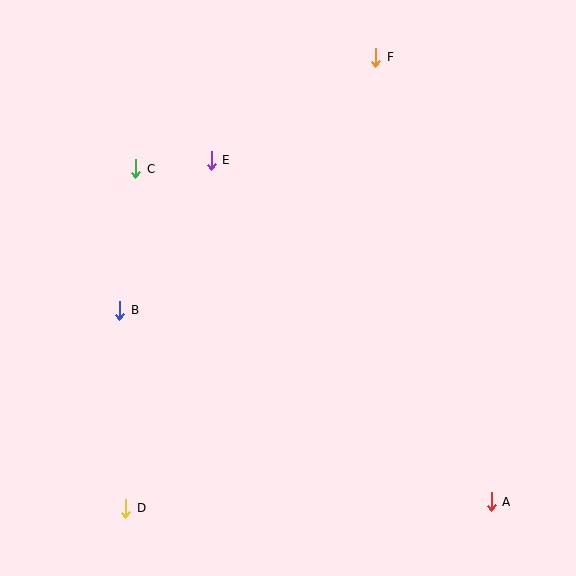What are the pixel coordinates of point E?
Point E is at (211, 160).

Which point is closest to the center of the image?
Point E at (211, 160) is closest to the center.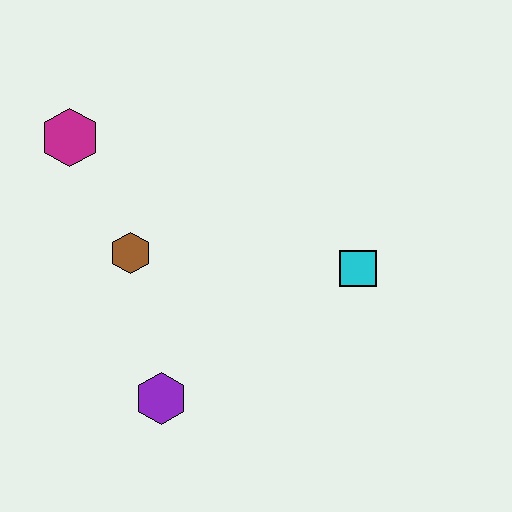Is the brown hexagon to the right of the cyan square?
No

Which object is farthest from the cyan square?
The magenta hexagon is farthest from the cyan square.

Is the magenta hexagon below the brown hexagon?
No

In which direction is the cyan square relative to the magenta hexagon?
The cyan square is to the right of the magenta hexagon.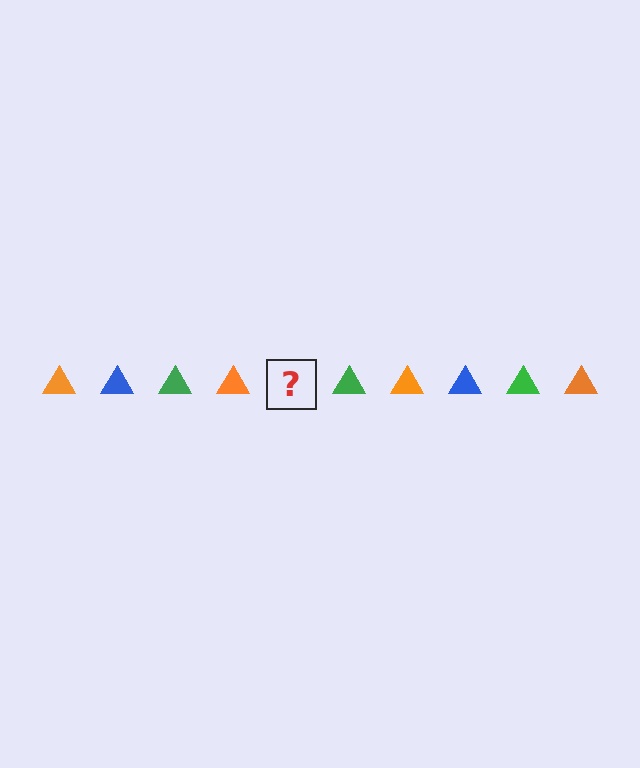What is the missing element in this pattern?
The missing element is a blue triangle.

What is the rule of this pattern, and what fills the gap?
The rule is that the pattern cycles through orange, blue, green triangles. The gap should be filled with a blue triangle.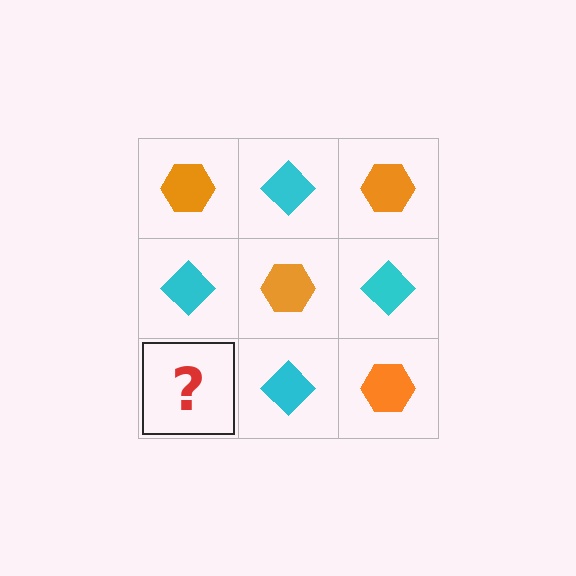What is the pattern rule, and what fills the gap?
The rule is that it alternates orange hexagon and cyan diamond in a checkerboard pattern. The gap should be filled with an orange hexagon.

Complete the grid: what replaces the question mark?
The question mark should be replaced with an orange hexagon.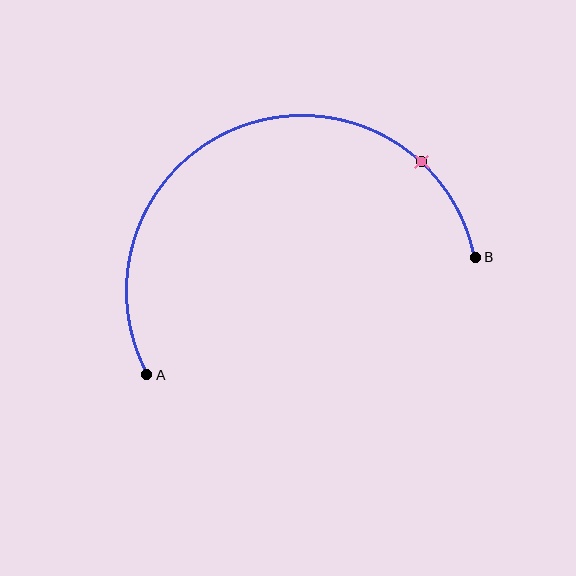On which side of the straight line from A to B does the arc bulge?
The arc bulges above the straight line connecting A and B.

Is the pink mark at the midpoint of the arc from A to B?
No. The pink mark lies on the arc but is closer to endpoint B. The arc midpoint would be at the point on the curve equidistant along the arc from both A and B.